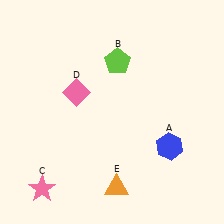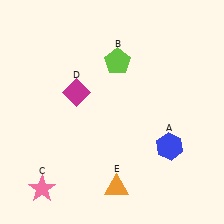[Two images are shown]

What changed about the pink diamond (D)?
In Image 1, D is pink. In Image 2, it changed to magenta.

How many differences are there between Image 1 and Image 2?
There is 1 difference between the two images.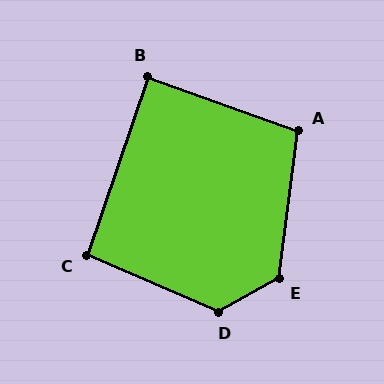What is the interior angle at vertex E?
Approximately 126 degrees (obtuse).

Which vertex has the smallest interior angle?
B, at approximately 90 degrees.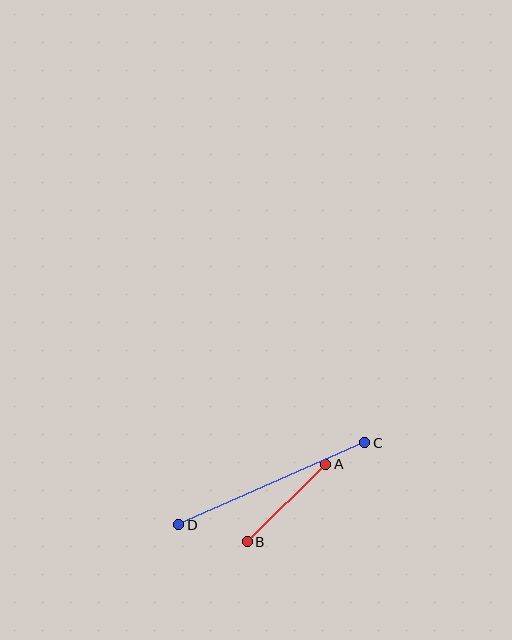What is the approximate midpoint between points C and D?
The midpoint is at approximately (272, 484) pixels.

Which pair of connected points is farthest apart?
Points C and D are farthest apart.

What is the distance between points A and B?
The distance is approximately 110 pixels.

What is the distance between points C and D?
The distance is approximately 203 pixels.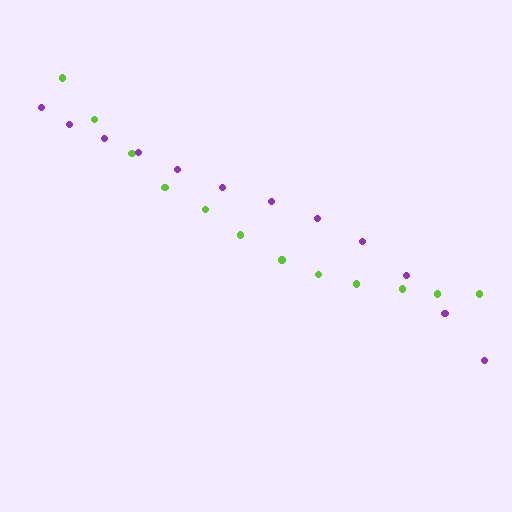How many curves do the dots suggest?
There are 2 distinct paths.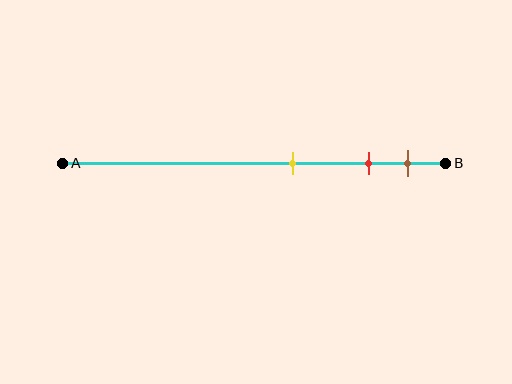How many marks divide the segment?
There are 3 marks dividing the segment.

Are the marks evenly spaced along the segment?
No, the marks are not evenly spaced.